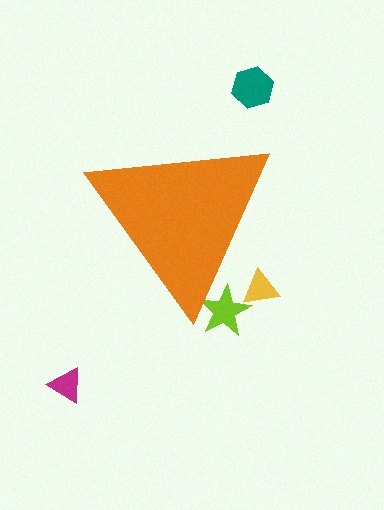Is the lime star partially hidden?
Yes, the lime star is partially hidden behind the orange triangle.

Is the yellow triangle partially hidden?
Yes, the yellow triangle is partially hidden behind the orange triangle.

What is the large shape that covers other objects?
An orange triangle.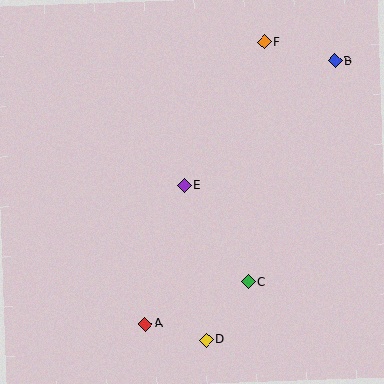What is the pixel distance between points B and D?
The distance between B and D is 307 pixels.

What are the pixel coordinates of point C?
Point C is at (249, 282).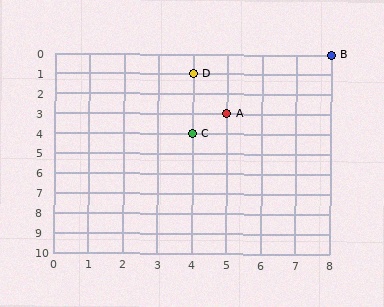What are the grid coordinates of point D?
Point D is at grid coordinates (4, 1).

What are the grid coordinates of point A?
Point A is at grid coordinates (5, 3).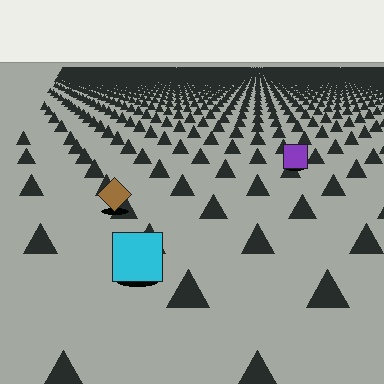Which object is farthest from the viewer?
The purple square is farthest from the viewer. It appears smaller and the ground texture around it is denser.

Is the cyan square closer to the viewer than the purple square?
Yes. The cyan square is closer — you can tell from the texture gradient: the ground texture is coarser near it.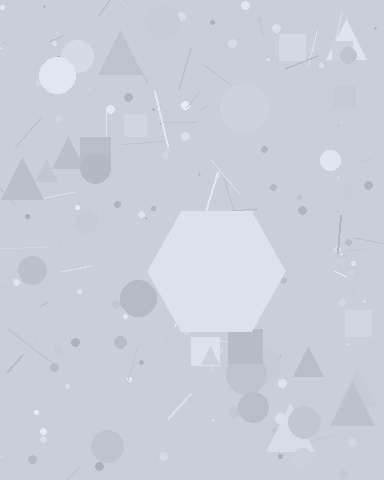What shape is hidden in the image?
A hexagon is hidden in the image.